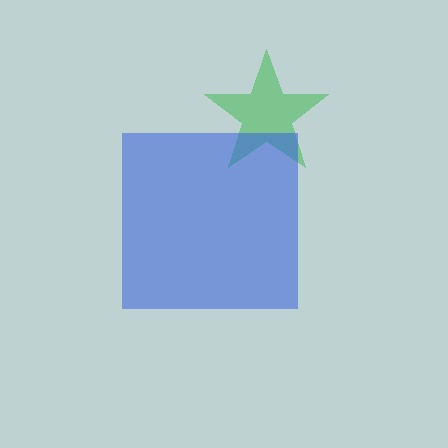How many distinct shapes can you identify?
There are 2 distinct shapes: a green star, a blue square.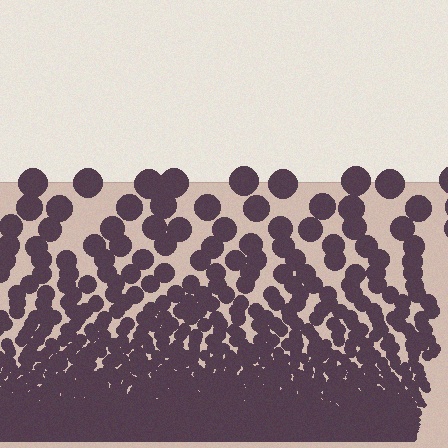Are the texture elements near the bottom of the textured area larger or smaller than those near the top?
Smaller. The gradient is inverted — elements near the bottom are smaller and denser.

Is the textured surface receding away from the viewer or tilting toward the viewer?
The surface appears to tilt toward the viewer. Texture elements get larger and sparser toward the top.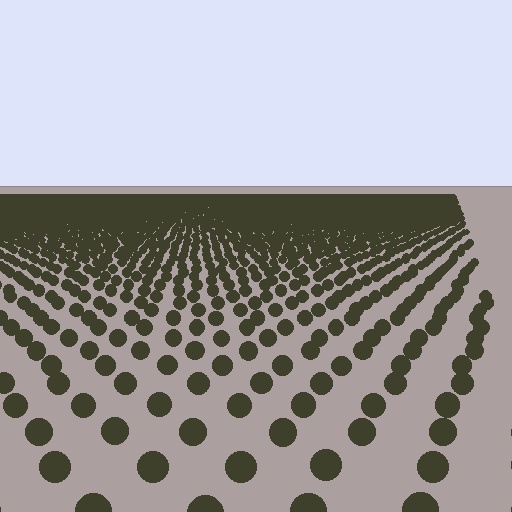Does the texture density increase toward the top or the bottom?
Density increases toward the top.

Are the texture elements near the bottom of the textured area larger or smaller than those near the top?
Larger. Near the bottom, elements are closer to the viewer and appear at a bigger on-screen size.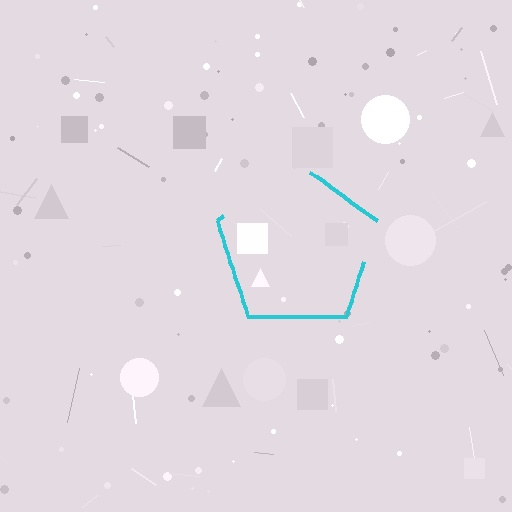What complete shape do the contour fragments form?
The contour fragments form a pentagon.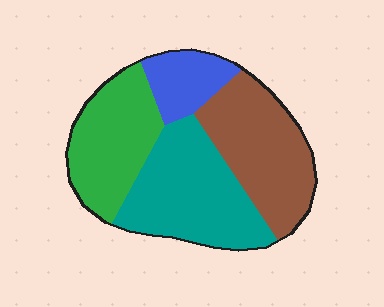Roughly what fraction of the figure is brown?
Brown covers around 30% of the figure.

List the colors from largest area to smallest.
From largest to smallest: teal, brown, green, blue.